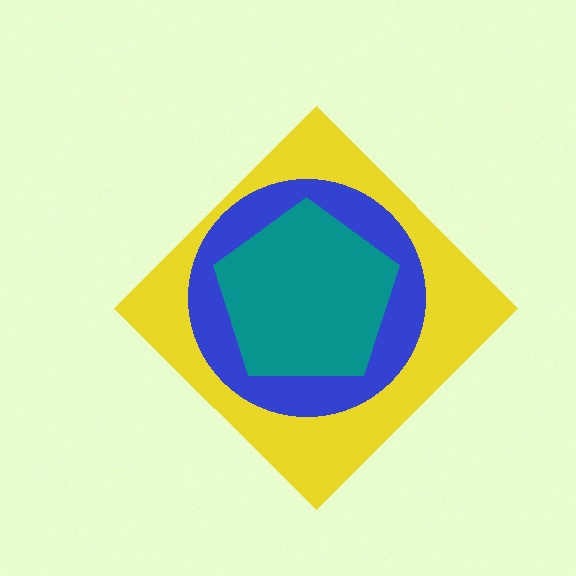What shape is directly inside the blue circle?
The teal pentagon.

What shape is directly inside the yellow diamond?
The blue circle.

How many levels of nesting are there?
3.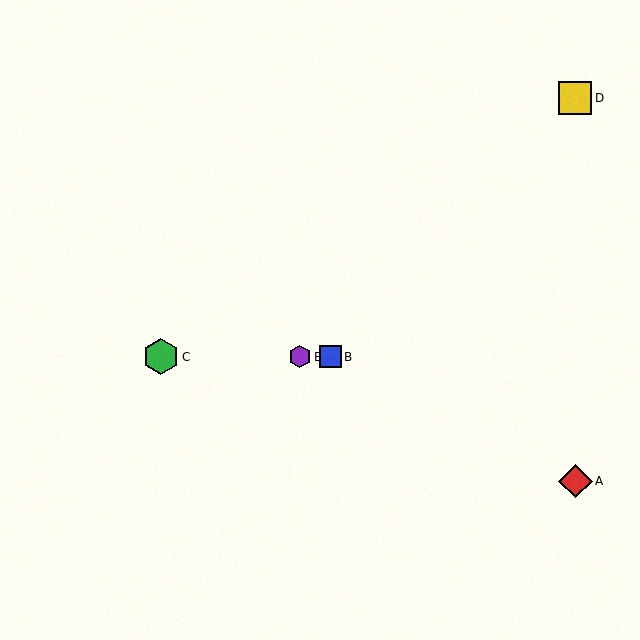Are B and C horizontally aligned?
Yes, both are at y≈357.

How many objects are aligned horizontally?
3 objects (B, C, E) are aligned horizontally.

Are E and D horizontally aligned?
No, E is at y≈357 and D is at y≈98.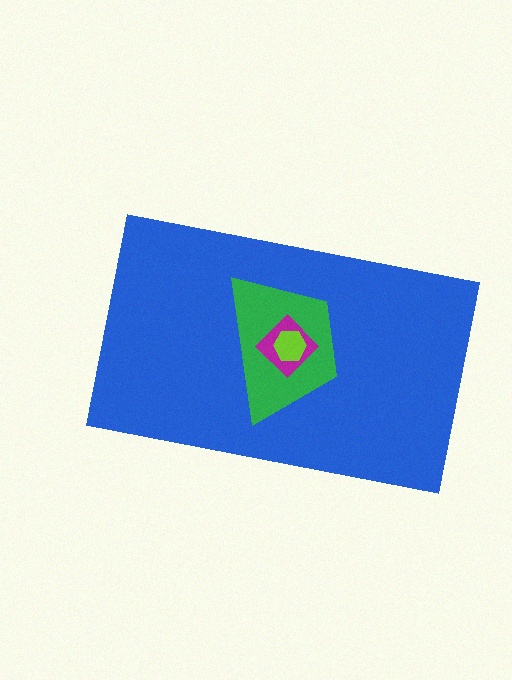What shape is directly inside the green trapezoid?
The magenta diamond.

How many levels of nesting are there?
4.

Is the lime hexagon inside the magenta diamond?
Yes.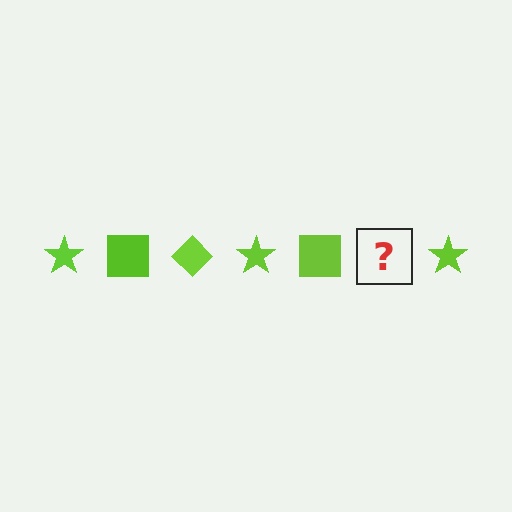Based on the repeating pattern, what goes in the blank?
The blank should be a lime diamond.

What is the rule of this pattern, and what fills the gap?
The rule is that the pattern cycles through star, square, diamond shapes in lime. The gap should be filled with a lime diamond.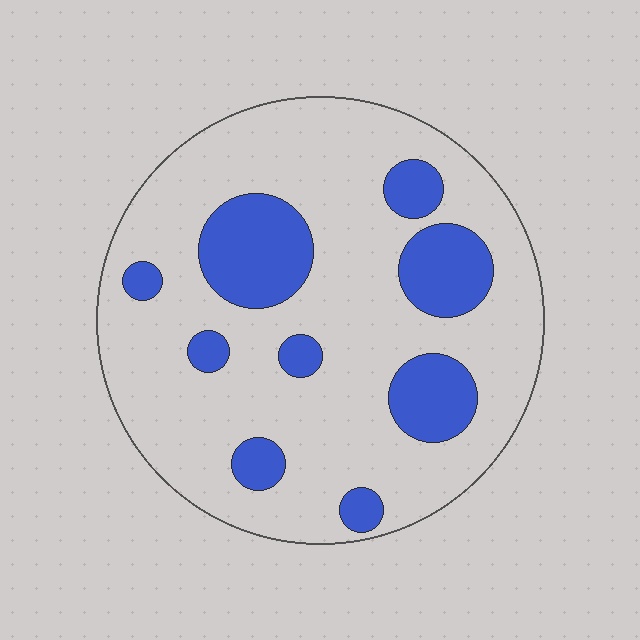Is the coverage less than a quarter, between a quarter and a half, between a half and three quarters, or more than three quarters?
Less than a quarter.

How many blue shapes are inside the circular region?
9.